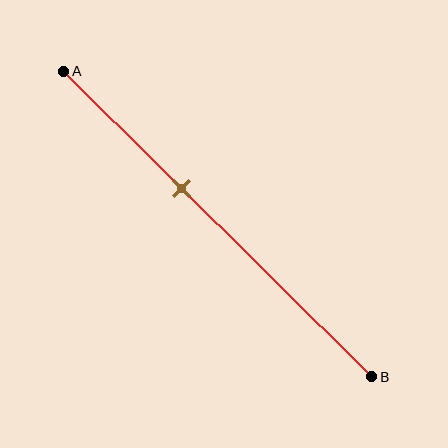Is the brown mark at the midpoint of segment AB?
No, the mark is at about 40% from A, not at the 50% midpoint.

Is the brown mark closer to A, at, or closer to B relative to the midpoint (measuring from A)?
The brown mark is closer to point A than the midpoint of segment AB.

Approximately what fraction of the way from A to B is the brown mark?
The brown mark is approximately 40% of the way from A to B.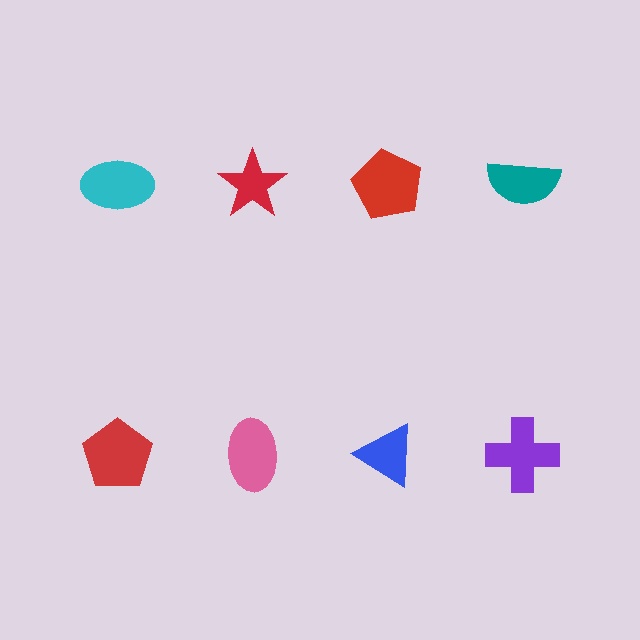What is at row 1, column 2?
A red star.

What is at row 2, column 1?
A red pentagon.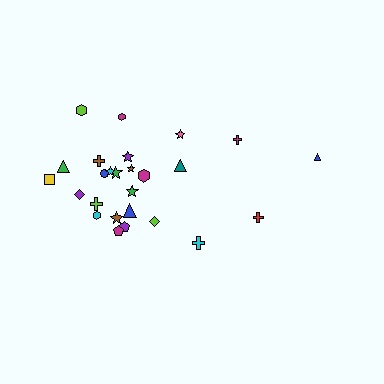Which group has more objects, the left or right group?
The left group.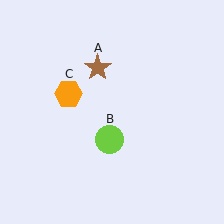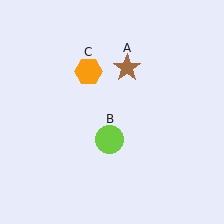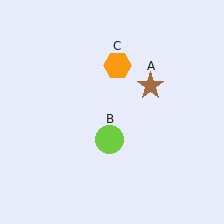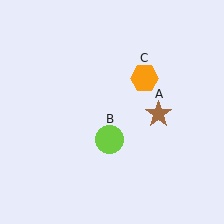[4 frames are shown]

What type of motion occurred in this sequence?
The brown star (object A), orange hexagon (object C) rotated clockwise around the center of the scene.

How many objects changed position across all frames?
2 objects changed position: brown star (object A), orange hexagon (object C).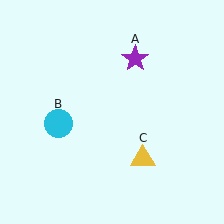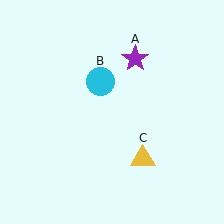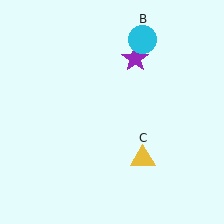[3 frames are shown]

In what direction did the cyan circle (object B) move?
The cyan circle (object B) moved up and to the right.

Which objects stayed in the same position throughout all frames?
Purple star (object A) and yellow triangle (object C) remained stationary.